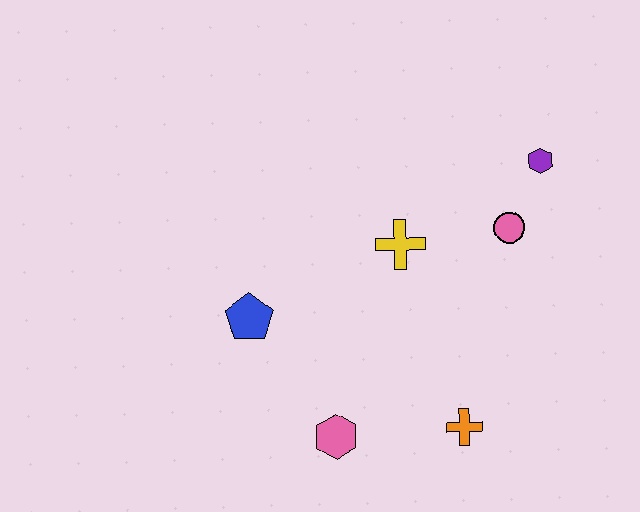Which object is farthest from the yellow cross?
The pink hexagon is farthest from the yellow cross.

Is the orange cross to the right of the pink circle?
No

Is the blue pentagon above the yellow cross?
No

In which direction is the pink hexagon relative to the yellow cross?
The pink hexagon is below the yellow cross.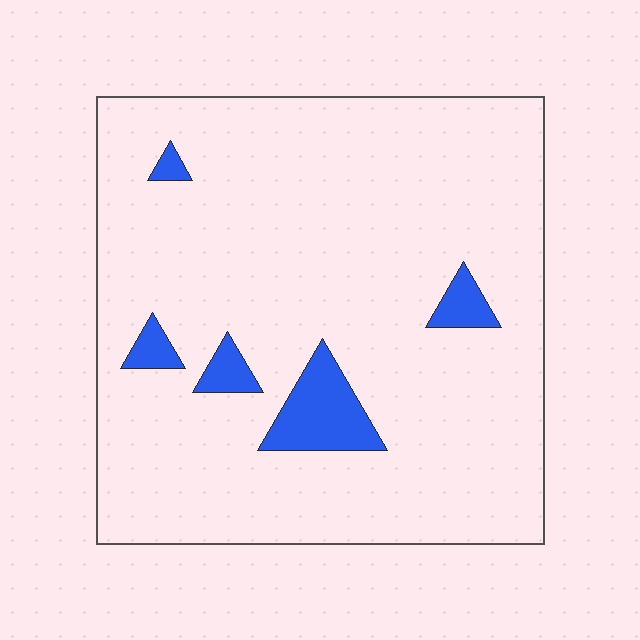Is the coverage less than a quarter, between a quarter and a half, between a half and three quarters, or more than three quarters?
Less than a quarter.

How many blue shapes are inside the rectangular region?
5.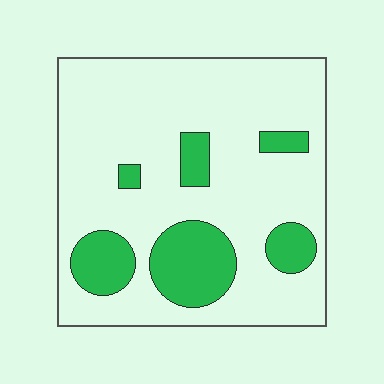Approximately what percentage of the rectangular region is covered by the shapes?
Approximately 20%.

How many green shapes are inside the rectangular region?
6.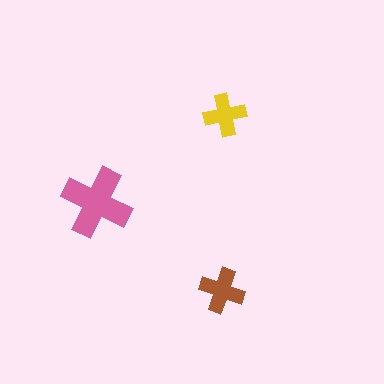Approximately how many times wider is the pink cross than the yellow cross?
About 1.5 times wider.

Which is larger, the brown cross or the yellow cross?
The brown one.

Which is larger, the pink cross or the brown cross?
The pink one.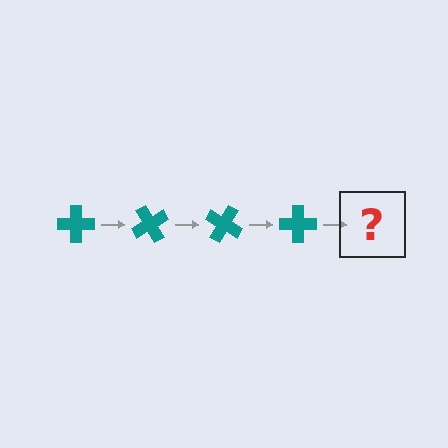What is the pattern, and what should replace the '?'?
The pattern is that the cross rotates 60 degrees each step. The '?' should be a teal cross rotated 240 degrees.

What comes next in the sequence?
The next element should be a teal cross rotated 240 degrees.